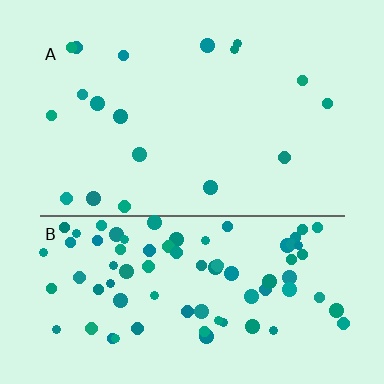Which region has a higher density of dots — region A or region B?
B (the bottom).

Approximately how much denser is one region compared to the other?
Approximately 4.4× — region B over region A.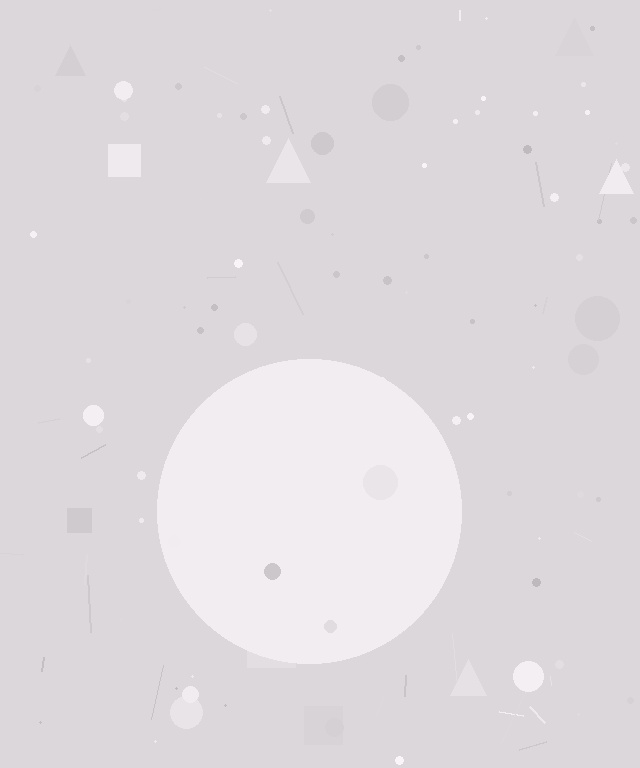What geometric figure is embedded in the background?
A circle is embedded in the background.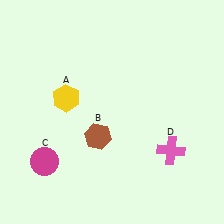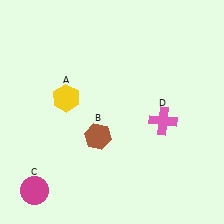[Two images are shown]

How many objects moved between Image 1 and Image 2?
2 objects moved between the two images.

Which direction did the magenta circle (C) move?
The magenta circle (C) moved down.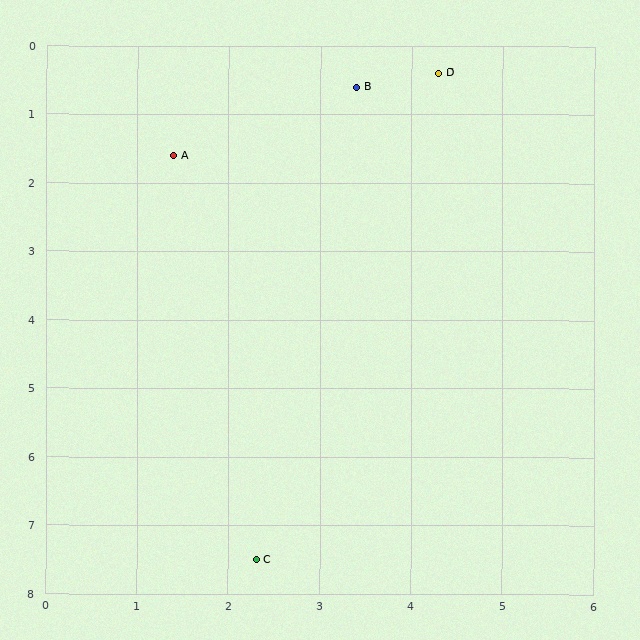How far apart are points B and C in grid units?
Points B and C are about 7.0 grid units apart.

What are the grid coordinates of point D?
Point D is at approximately (4.3, 0.4).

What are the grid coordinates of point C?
Point C is at approximately (2.3, 7.5).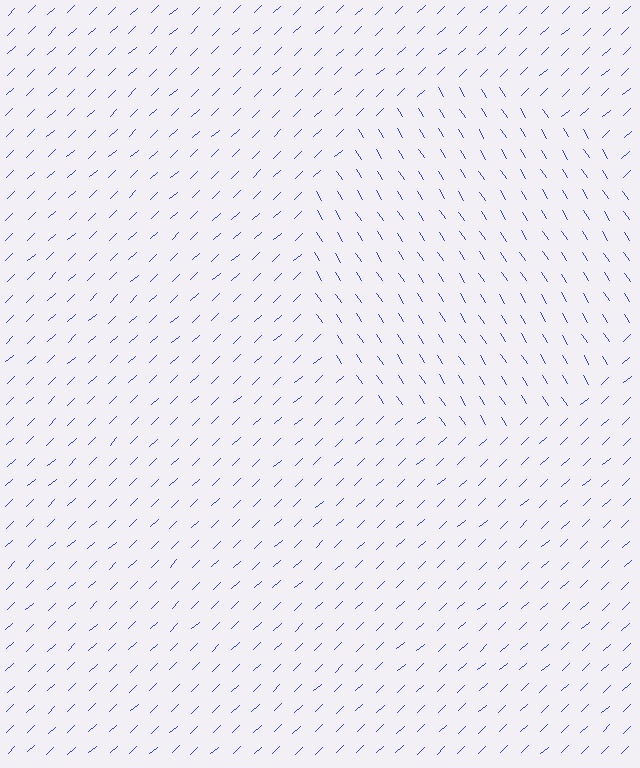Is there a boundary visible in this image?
Yes, there is a texture boundary formed by a change in line orientation.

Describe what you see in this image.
The image is filled with small blue line segments. A circle region in the image has lines oriented differently from the surrounding lines, creating a visible texture boundary.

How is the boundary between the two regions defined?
The boundary is defined purely by a change in line orientation (approximately 79 degrees difference). All lines are the same color and thickness.